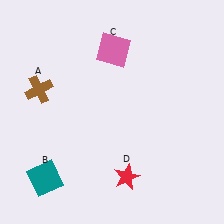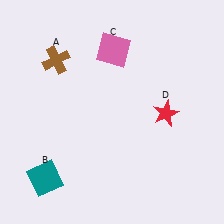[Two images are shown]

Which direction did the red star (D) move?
The red star (D) moved up.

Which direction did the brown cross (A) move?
The brown cross (A) moved up.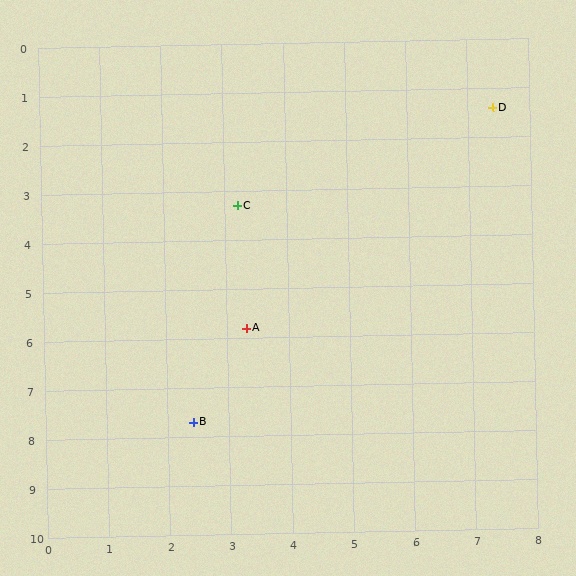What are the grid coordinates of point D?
Point D is at approximately (7.4, 1.4).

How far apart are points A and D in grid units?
Points A and D are about 6.0 grid units apart.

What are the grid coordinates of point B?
Point B is at approximately (2.4, 7.7).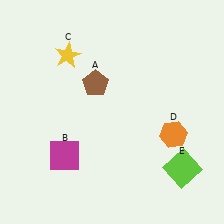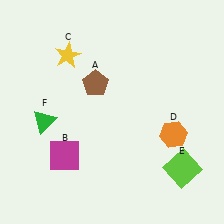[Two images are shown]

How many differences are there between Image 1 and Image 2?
There is 1 difference between the two images.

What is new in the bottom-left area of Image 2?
A green triangle (F) was added in the bottom-left area of Image 2.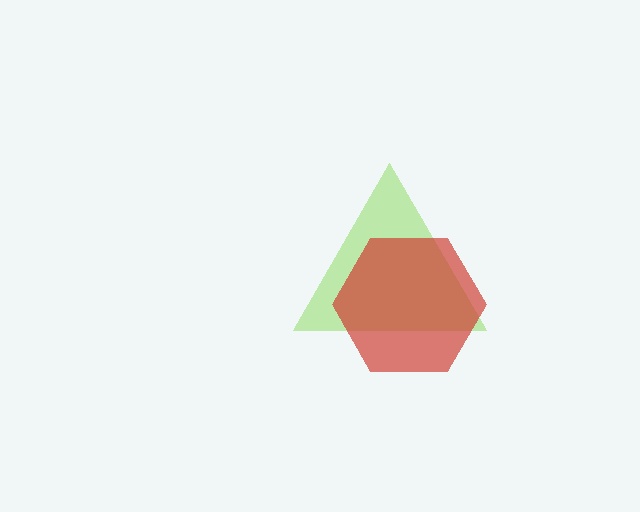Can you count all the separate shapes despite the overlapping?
Yes, there are 2 separate shapes.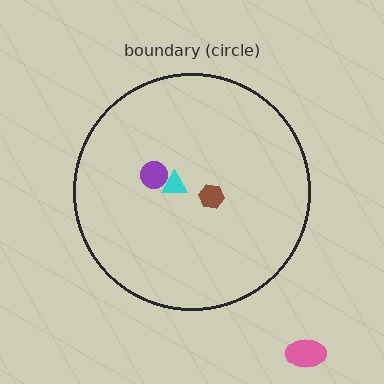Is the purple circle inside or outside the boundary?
Inside.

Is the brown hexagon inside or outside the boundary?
Inside.